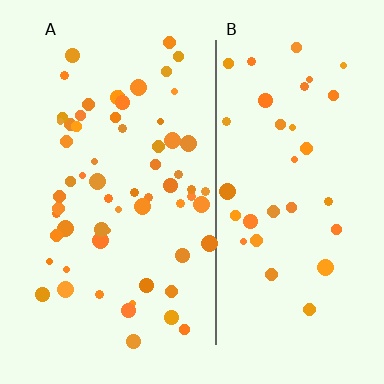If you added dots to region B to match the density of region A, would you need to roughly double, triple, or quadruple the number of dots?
Approximately double.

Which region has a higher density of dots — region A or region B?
A (the left).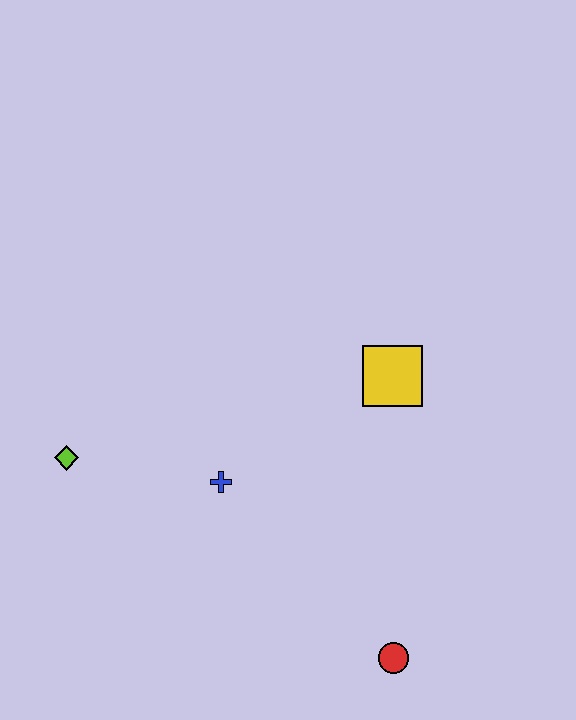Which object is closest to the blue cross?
The lime diamond is closest to the blue cross.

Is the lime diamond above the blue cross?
Yes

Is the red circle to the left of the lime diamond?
No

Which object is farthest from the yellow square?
The lime diamond is farthest from the yellow square.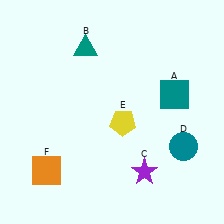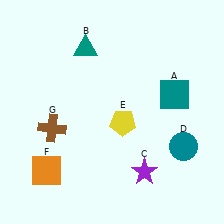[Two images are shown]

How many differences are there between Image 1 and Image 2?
There is 1 difference between the two images.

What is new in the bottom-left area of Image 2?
A brown cross (G) was added in the bottom-left area of Image 2.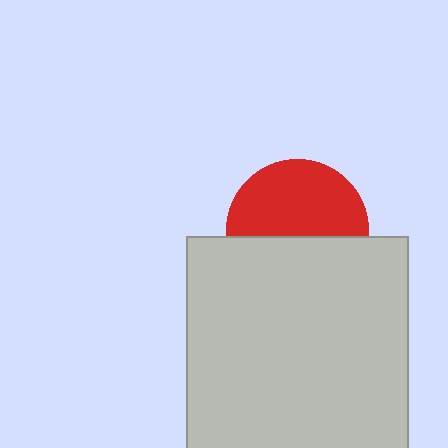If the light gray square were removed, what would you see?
You would see the complete red circle.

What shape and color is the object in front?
The object in front is a light gray square.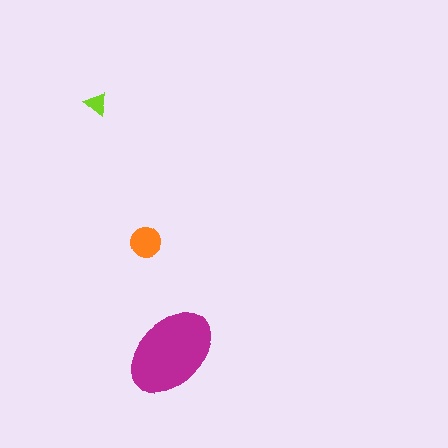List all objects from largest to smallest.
The magenta ellipse, the orange circle, the lime triangle.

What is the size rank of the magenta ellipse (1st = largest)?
1st.